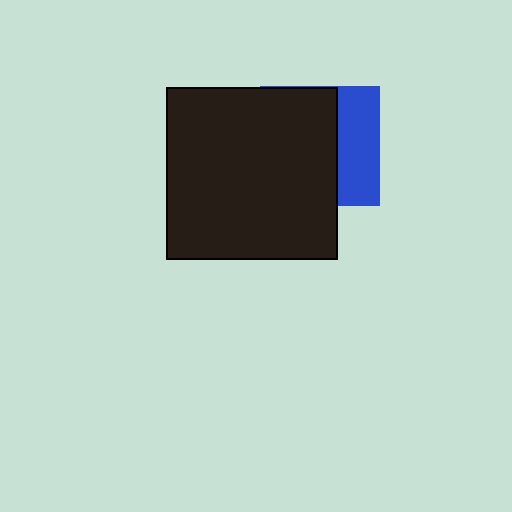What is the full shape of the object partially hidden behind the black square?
The partially hidden object is a blue square.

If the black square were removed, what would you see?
You would see the complete blue square.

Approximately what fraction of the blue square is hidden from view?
Roughly 64% of the blue square is hidden behind the black square.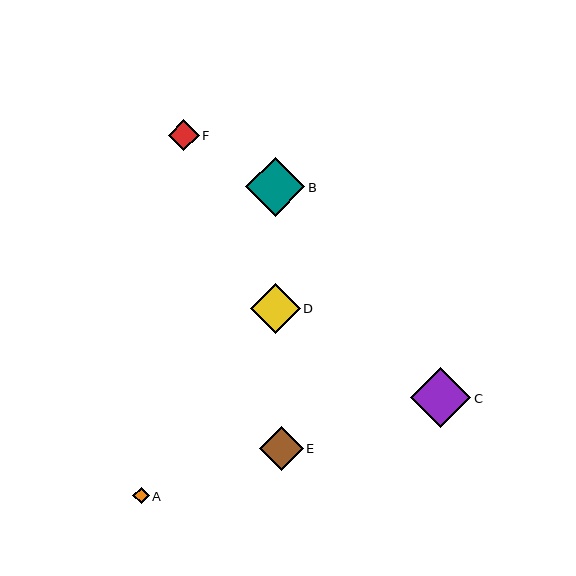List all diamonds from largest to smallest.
From largest to smallest: C, B, D, E, F, A.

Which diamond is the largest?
Diamond C is the largest with a size of approximately 60 pixels.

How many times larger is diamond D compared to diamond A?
Diamond D is approximately 3.0 times the size of diamond A.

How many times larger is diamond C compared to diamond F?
Diamond C is approximately 1.9 times the size of diamond F.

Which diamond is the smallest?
Diamond A is the smallest with a size of approximately 17 pixels.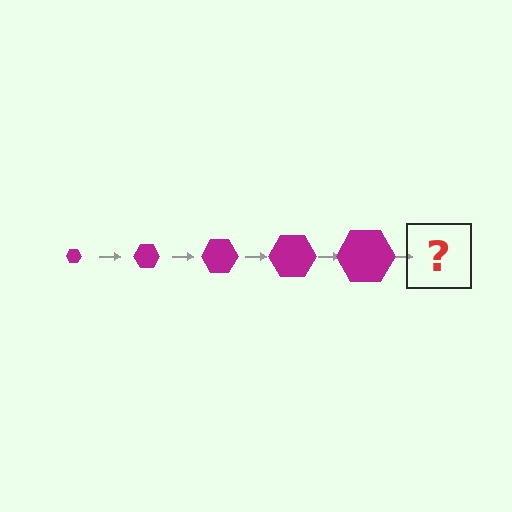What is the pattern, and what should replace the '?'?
The pattern is that the hexagon gets progressively larger each step. The '?' should be a magenta hexagon, larger than the previous one.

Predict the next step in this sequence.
The next step is a magenta hexagon, larger than the previous one.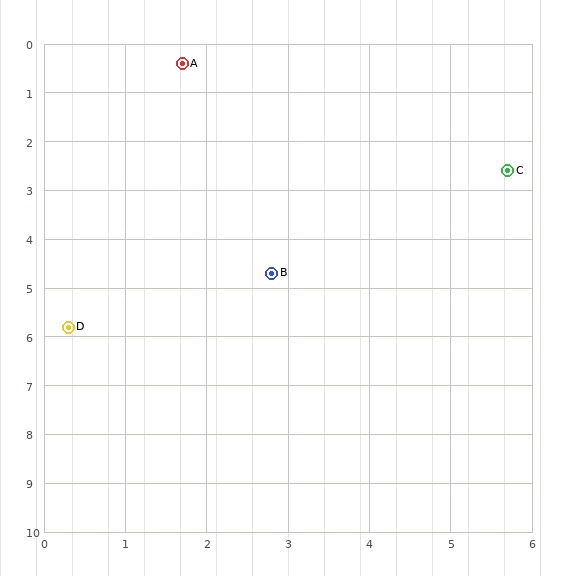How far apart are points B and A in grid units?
Points B and A are about 4.4 grid units apart.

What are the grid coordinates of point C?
Point C is at approximately (5.7, 2.6).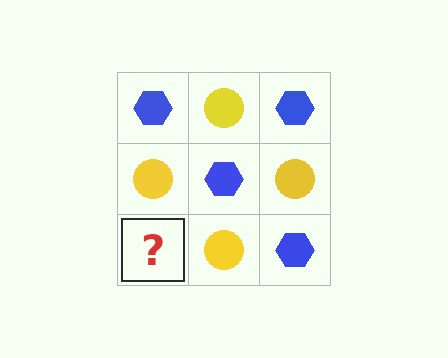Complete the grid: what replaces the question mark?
The question mark should be replaced with a blue hexagon.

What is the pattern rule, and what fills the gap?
The rule is that it alternates blue hexagon and yellow circle in a checkerboard pattern. The gap should be filled with a blue hexagon.